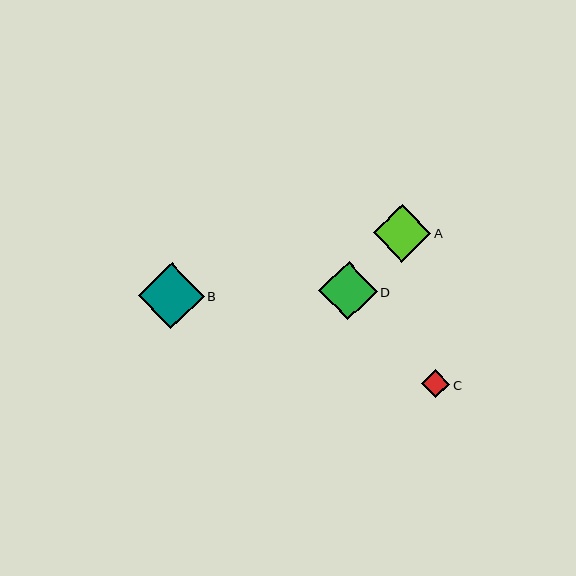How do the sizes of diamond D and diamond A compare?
Diamond D and diamond A are approximately the same size.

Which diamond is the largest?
Diamond B is the largest with a size of approximately 66 pixels.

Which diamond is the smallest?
Diamond C is the smallest with a size of approximately 28 pixels.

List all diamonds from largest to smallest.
From largest to smallest: B, D, A, C.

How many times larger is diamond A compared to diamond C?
Diamond A is approximately 2.0 times the size of diamond C.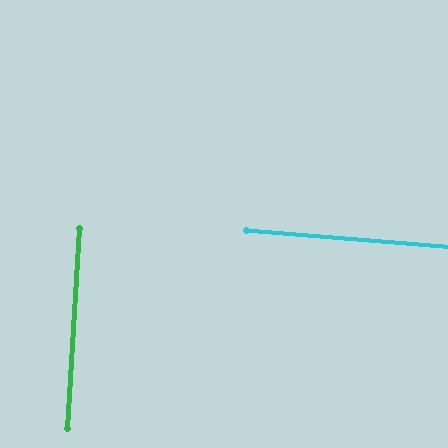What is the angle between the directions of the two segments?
Approximately 89 degrees.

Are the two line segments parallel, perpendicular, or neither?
Perpendicular — they meet at approximately 89°.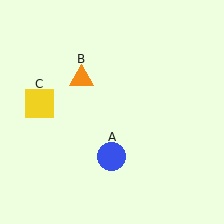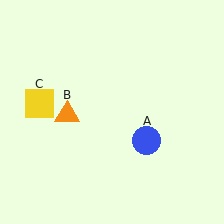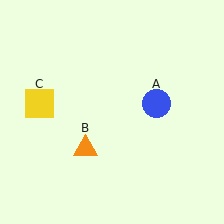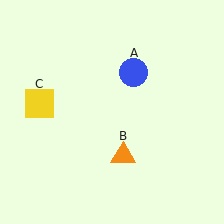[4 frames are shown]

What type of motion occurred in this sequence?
The blue circle (object A), orange triangle (object B) rotated counterclockwise around the center of the scene.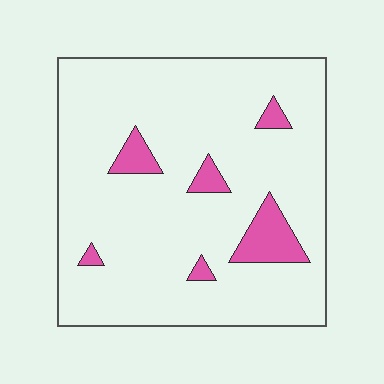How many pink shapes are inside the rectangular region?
6.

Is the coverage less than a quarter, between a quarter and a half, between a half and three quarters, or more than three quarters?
Less than a quarter.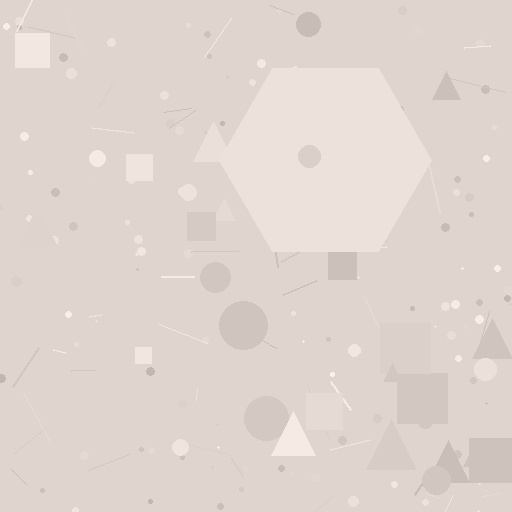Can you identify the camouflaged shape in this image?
The camouflaged shape is a hexagon.